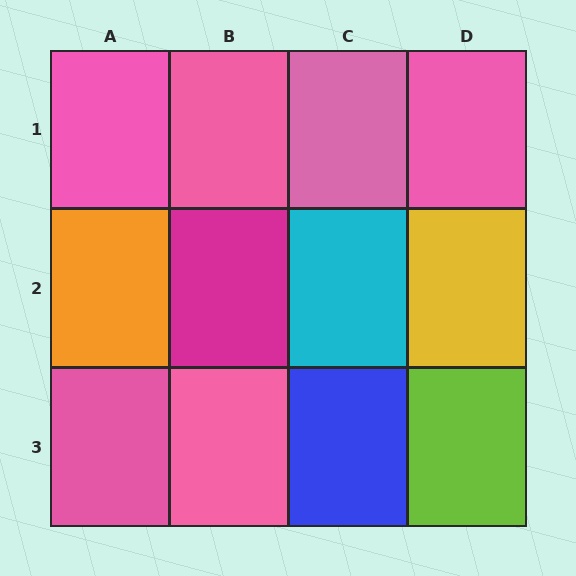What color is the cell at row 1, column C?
Pink.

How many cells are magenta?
1 cell is magenta.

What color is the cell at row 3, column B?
Pink.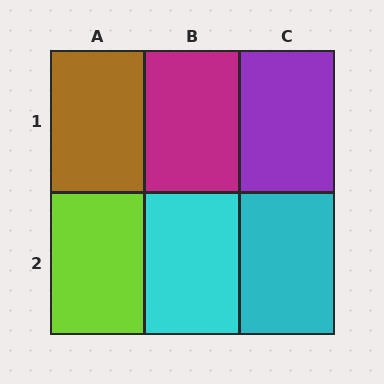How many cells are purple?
1 cell is purple.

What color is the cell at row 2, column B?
Cyan.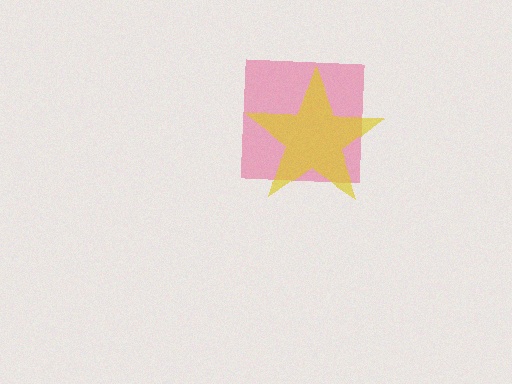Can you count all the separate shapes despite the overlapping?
Yes, there are 2 separate shapes.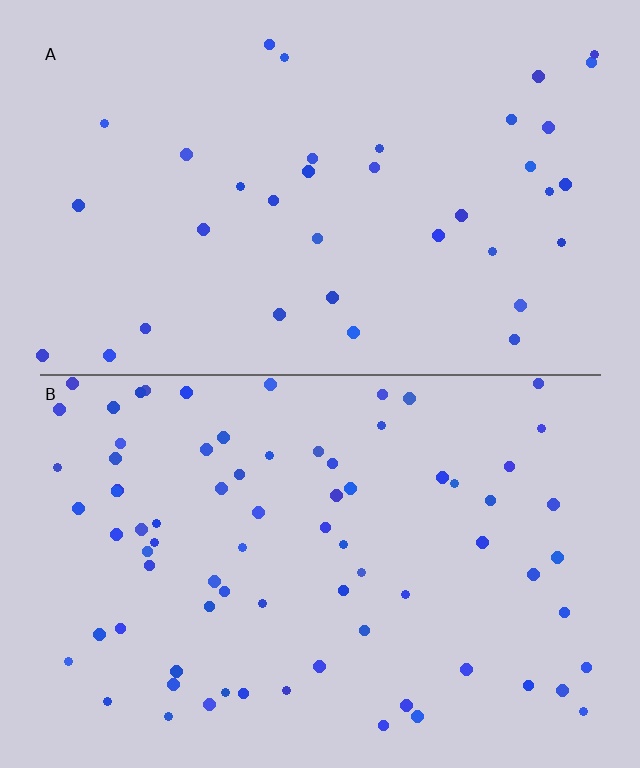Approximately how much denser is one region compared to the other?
Approximately 2.1× — region B over region A.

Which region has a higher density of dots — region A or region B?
B (the bottom).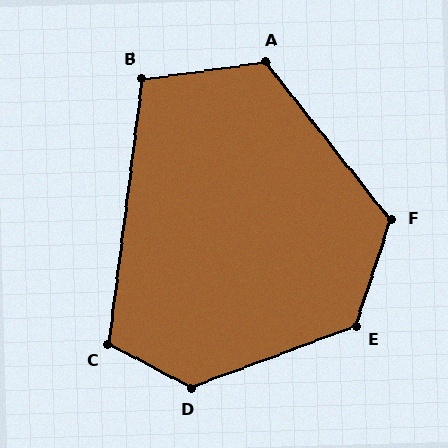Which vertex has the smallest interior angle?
B, at approximately 105 degrees.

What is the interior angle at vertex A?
Approximately 121 degrees (obtuse).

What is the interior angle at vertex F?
Approximately 123 degrees (obtuse).